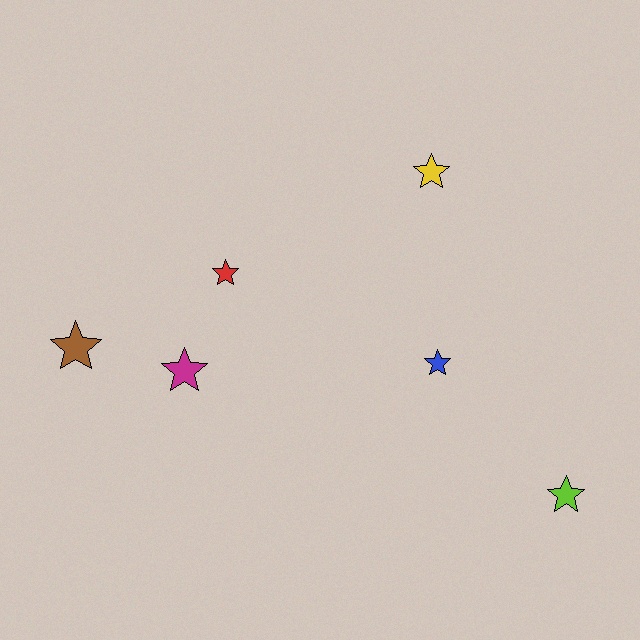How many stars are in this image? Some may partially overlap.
There are 6 stars.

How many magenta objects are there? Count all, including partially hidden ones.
There is 1 magenta object.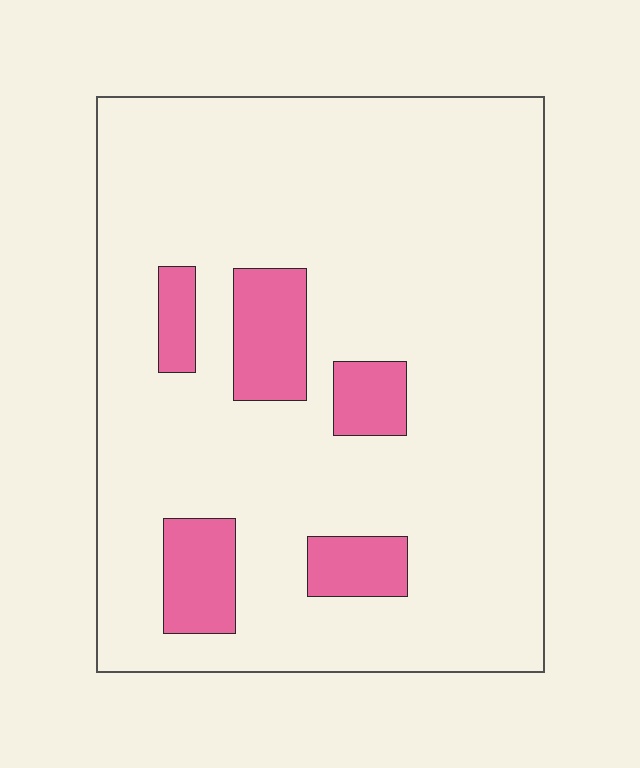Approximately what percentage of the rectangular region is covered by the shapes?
Approximately 15%.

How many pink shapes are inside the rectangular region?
5.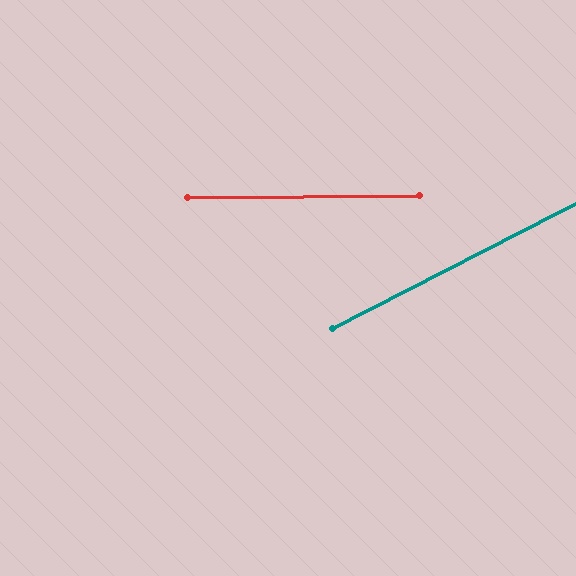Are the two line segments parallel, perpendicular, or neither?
Neither parallel nor perpendicular — they differ by about 27°.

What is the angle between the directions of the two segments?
Approximately 27 degrees.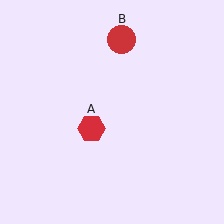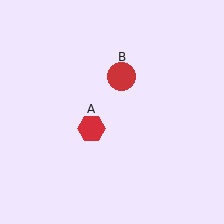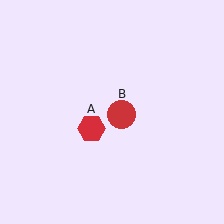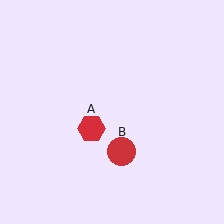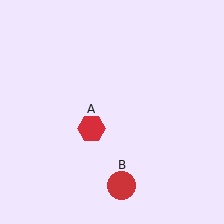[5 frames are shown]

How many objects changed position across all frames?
1 object changed position: red circle (object B).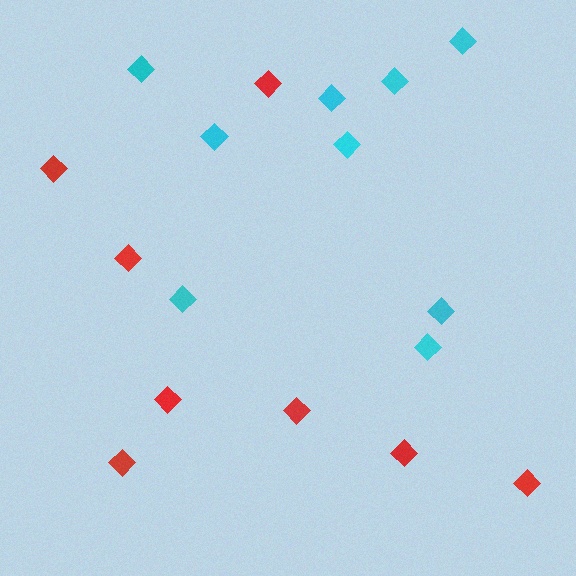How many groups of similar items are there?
There are 2 groups: one group of red diamonds (8) and one group of cyan diamonds (9).